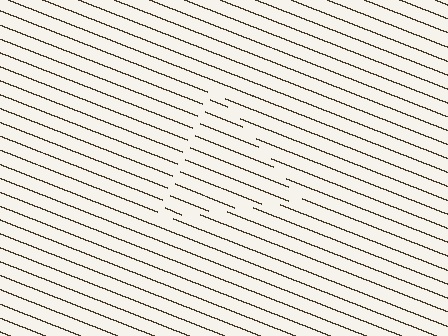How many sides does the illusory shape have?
3 sides — the line-ends trace a triangle.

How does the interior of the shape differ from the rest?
The interior of the shape contains the same grating, shifted by half a period — the contour is defined by the phase discontinuity where line-ends from the inner and outer gratings abut.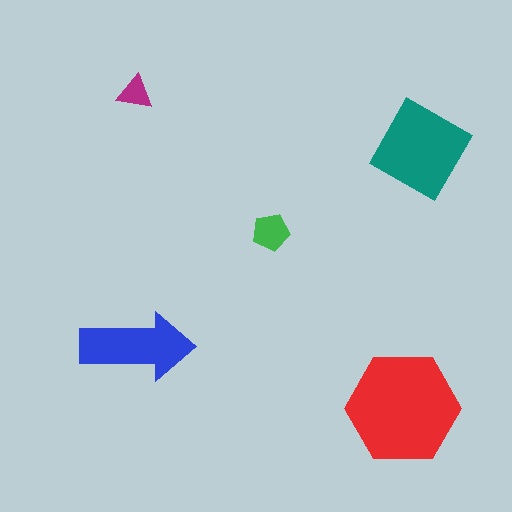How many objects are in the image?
There are 5 objects in the image.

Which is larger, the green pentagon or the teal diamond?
The teal diamond.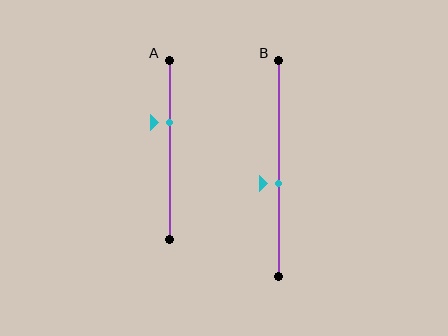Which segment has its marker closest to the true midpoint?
Segment B has its marker closest to the true midpoint.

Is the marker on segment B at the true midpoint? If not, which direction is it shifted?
No, the marker on segment B is shifted downward by about 7% of the segment length.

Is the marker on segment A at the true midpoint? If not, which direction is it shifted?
No, the marker on segment A is shifted upward by about 15% of the segment length.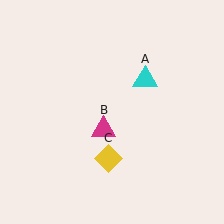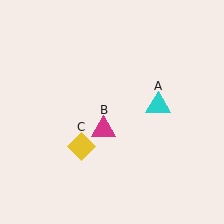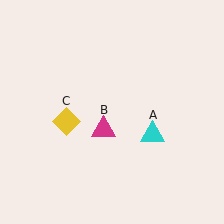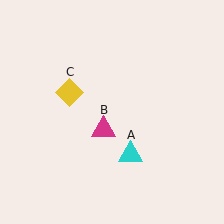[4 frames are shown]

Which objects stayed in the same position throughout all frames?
Magenta triangle (object B) remained stationary.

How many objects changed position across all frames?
2 objects changed position: cyan triangle (object A), yellow diamond (object C).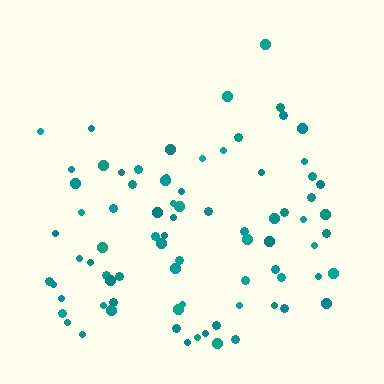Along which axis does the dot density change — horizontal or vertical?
Vertical.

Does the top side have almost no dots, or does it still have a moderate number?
Still a moderate number, just noticeably fewer than the bottom.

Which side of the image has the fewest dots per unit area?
The top.